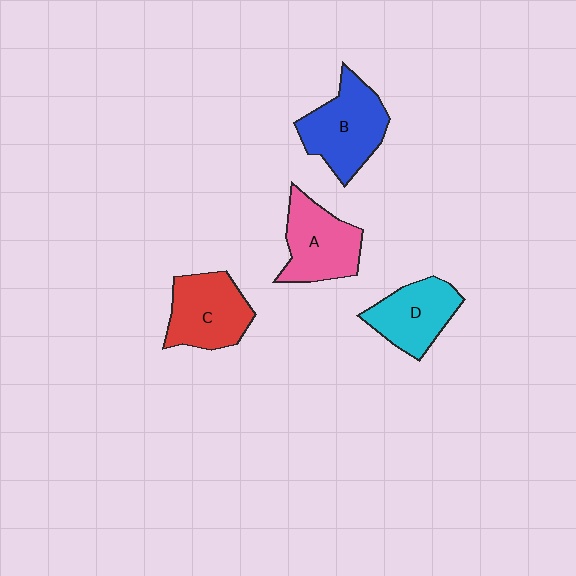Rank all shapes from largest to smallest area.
From largest to smallest: B (blue), C (red), A (pink), D (cyan).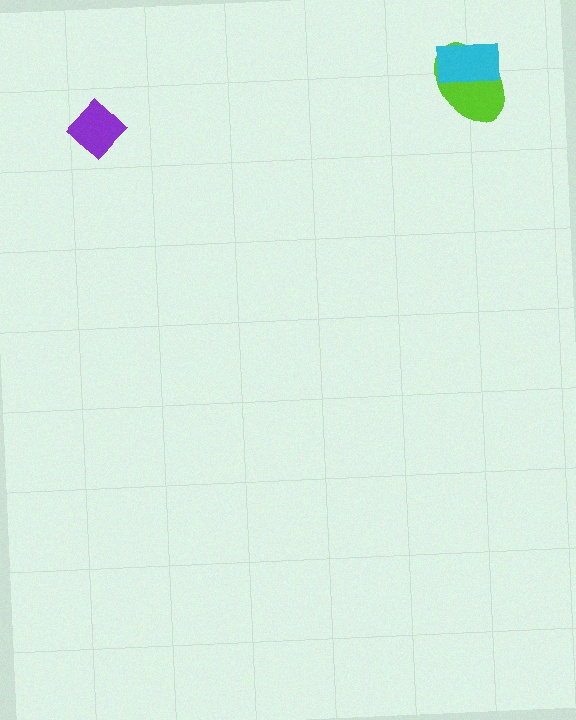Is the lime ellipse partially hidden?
Yes, it is partially covered by another shape.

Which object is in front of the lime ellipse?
The cyan rectangle is in front of the lime ellipse.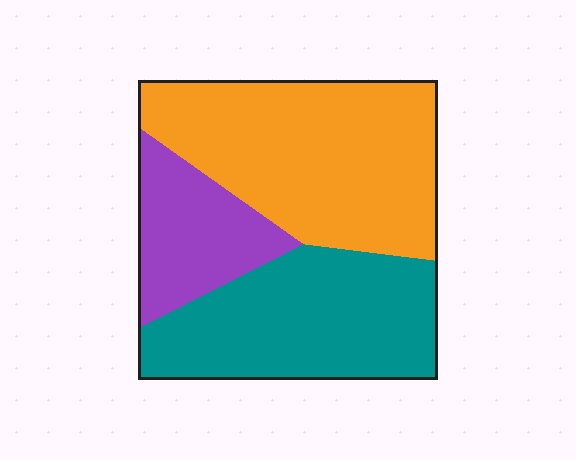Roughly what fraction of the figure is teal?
Teal takes up about three eighths (3/8) of the figure.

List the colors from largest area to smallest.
From largest to smallest: orange, teal, purple.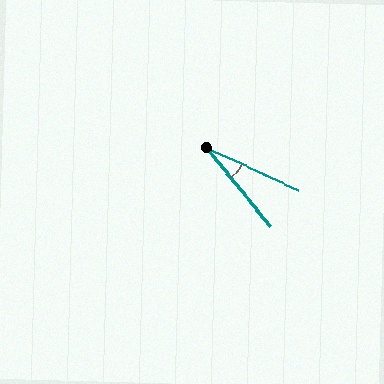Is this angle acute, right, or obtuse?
It is acute.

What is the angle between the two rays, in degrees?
Approximately 26 degrees.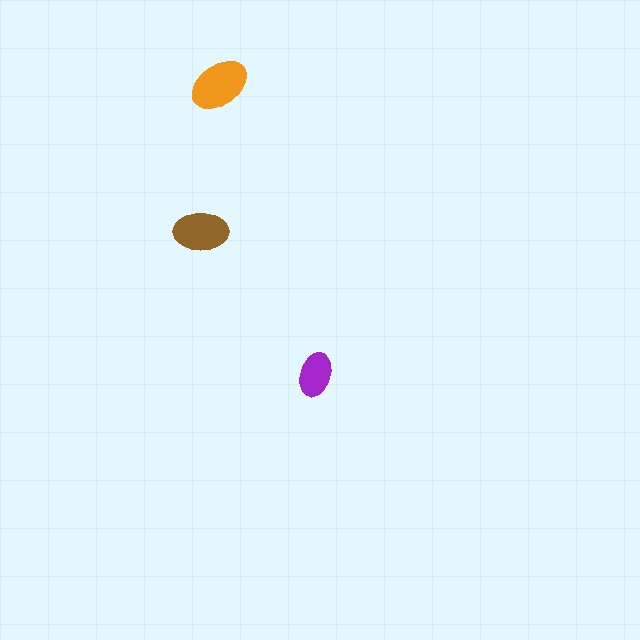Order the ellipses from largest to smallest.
the orange one, the brown one, the purple one.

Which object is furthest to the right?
The purple ellipse is rightmost.